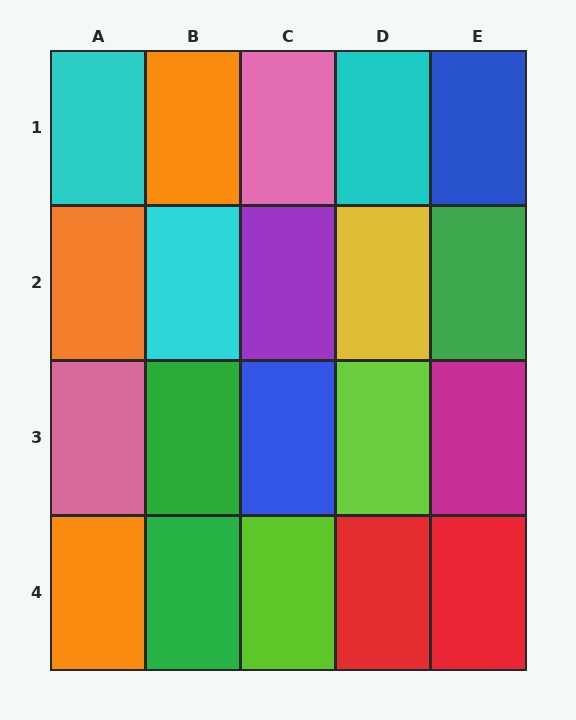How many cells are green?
3 cells are green.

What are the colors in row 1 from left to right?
Cyan, orange, pink, cyan, blue.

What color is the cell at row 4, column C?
Lime.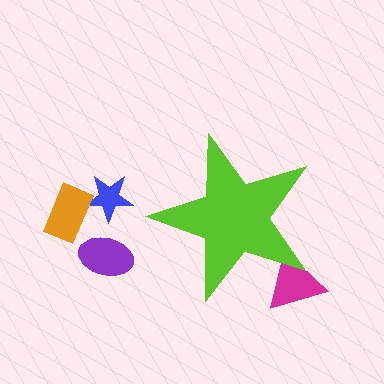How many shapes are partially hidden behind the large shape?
1 shape is partially hidden.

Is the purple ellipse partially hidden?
No, the purple ellipse is fully visible.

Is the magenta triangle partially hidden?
Yes, the magenta triangle is partially hidden behind the lime star.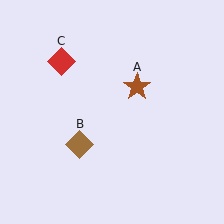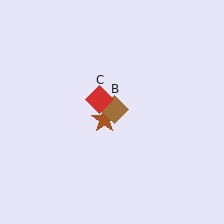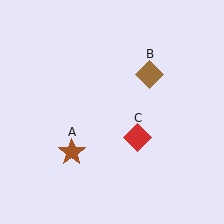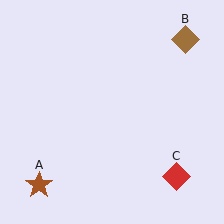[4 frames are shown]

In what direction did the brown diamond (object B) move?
The brown diamond (object B) moved up and to the right.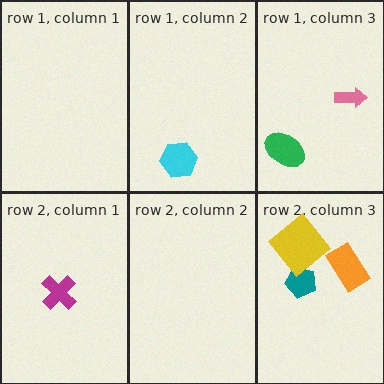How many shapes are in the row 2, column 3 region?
3.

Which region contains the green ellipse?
The row 1, column 3 region.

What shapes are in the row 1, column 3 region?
The green ellipse, the pink arrow.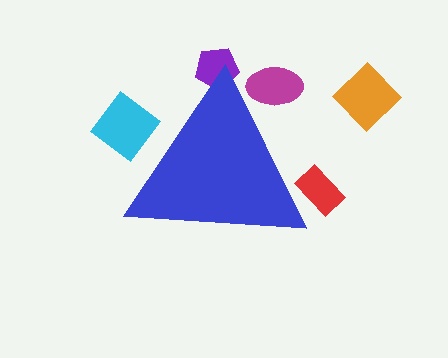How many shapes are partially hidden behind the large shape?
4 shapes are partially hidden.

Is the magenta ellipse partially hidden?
Yes, the magenta ellipse is partially hidden behind the blue triangle.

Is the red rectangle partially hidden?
Yes, the red rectangle is partially hidden behind the blue triangle.